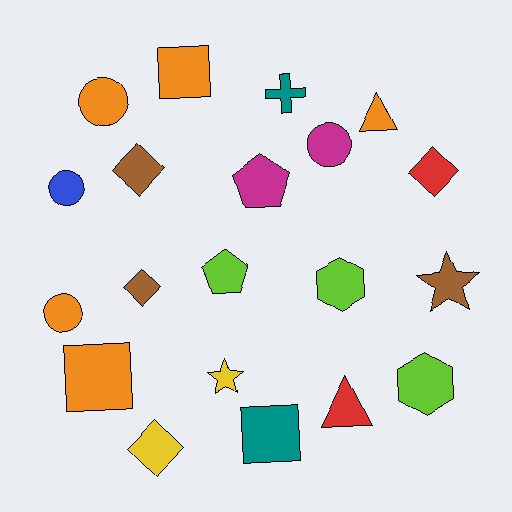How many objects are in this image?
There are 20 objects.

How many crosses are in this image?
There is 1 cross.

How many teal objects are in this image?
There are 2 teal objects.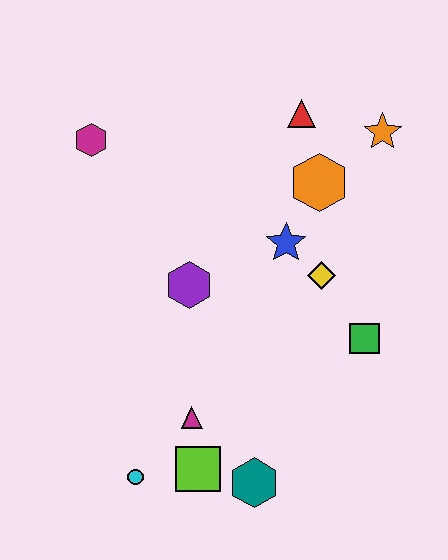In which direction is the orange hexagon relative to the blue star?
The orange hexagon is above the blue star.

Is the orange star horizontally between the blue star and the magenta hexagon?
No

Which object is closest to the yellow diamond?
The blue star is closest to the yellow diamond.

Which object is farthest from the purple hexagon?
The orange star is farthest from the purple hexagon.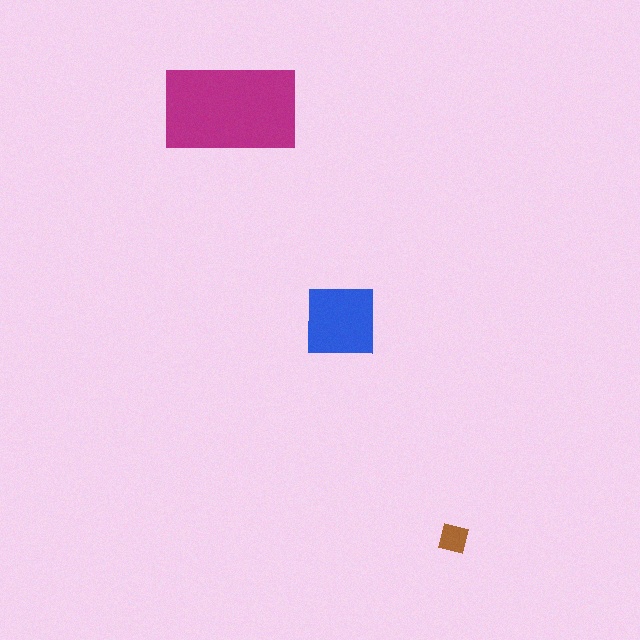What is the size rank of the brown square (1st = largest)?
3rd.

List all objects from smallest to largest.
The brown square, the blue square, the magenta rectangle.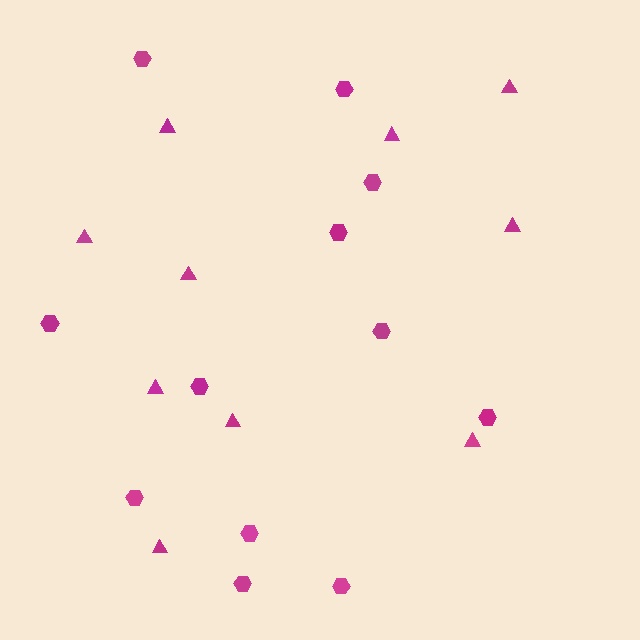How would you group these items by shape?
There are 2 groups: one group of triangles (10) and one group of hexagons (12).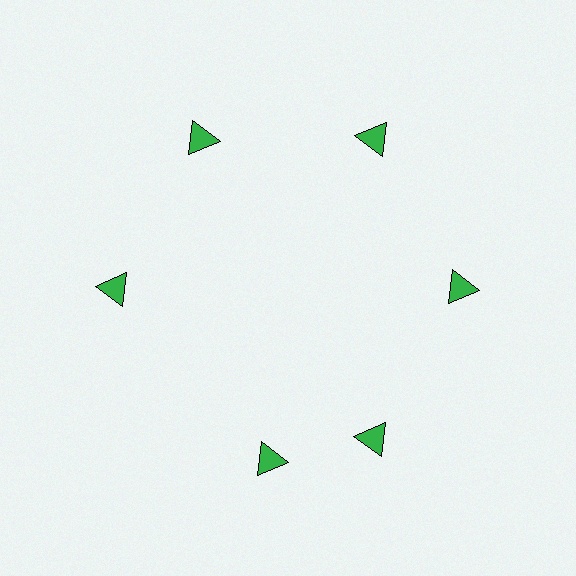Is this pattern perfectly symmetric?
No. The 6 green triangles are arranged in a ring, but one element near the 7 o'clock position is rotated out of alignment along the ring, breaking the 6-fold rotational symmetry.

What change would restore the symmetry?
The symmetry would be restored by rotating it back into even spacing with its neighbors so that all 6 triangles sit at equal angles and equal distance from the center.